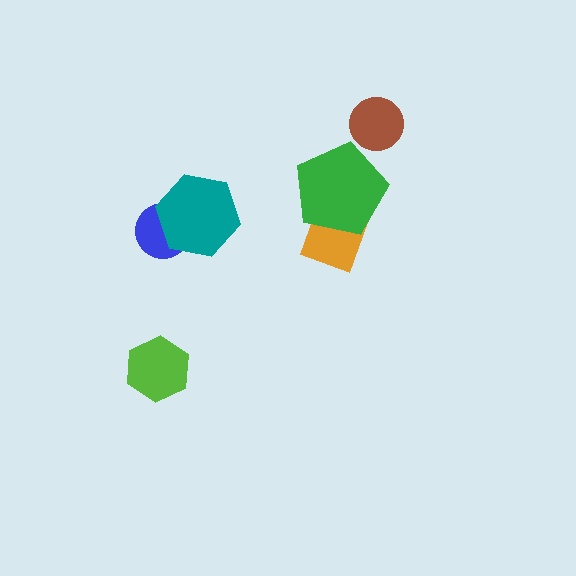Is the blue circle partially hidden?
Yes, it is partially covered by another shape.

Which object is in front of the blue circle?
The teal hexagon is in front of the blue circle.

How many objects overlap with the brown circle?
0 objects overlap with the brown circle.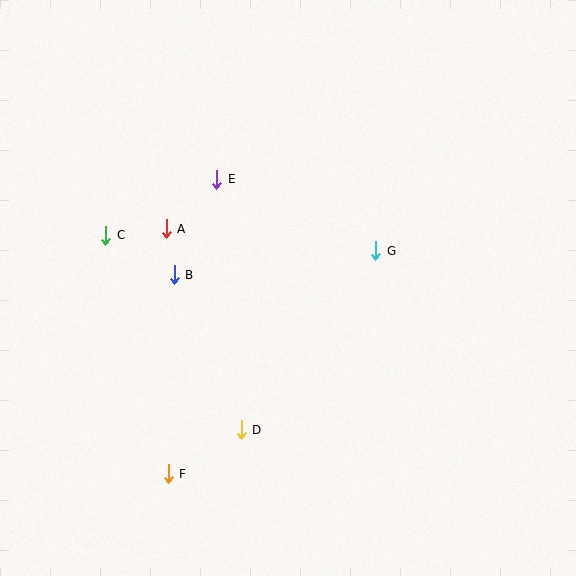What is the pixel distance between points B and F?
The distance between B and F is 199 pixels.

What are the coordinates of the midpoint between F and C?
The midpoint between F and C is at (137, 354).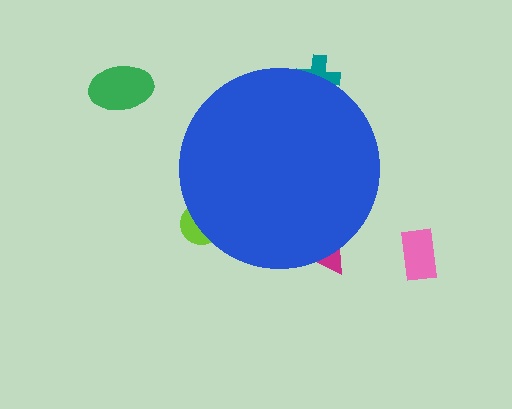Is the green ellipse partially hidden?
No, the green ellipse is fully visible.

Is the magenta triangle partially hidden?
Yes, the magenta triangle is partially hidden behind the blue circle.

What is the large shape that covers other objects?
A blue circle.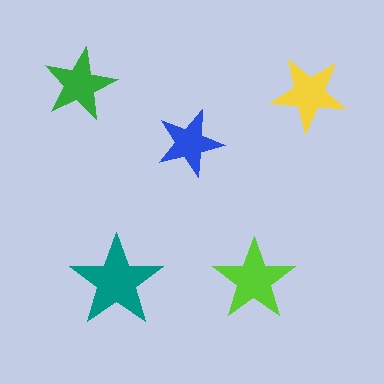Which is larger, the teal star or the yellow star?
The teal one.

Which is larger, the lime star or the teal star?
The teal one.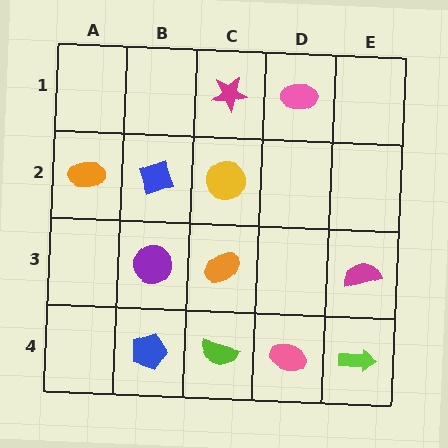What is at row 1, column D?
A pink ellipse.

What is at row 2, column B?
A blue diamond.